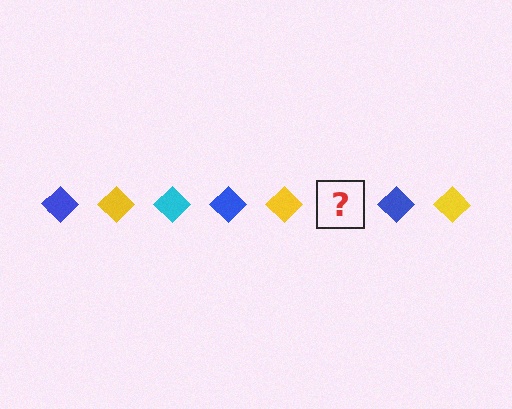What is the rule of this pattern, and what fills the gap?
The rule is that the pattern cycles through blue, yellow, cyan diamonds. The gap should be filled with a cyan diamond.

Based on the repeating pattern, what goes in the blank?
The blank should be a cyan diamond.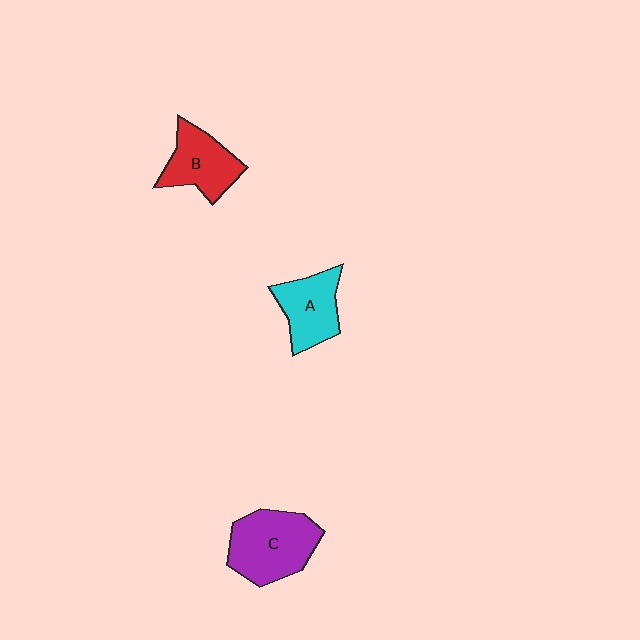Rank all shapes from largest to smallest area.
From largest to smallest: C (purple), B (red), A (cyan).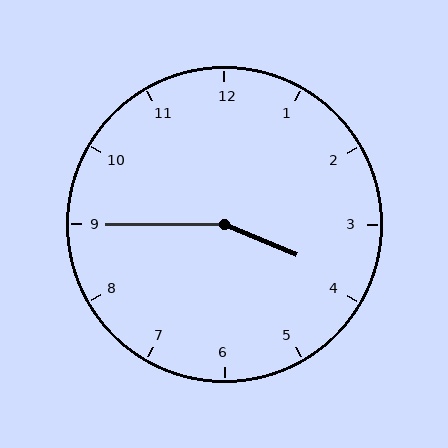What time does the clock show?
3:45.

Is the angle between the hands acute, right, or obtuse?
It is obtuse.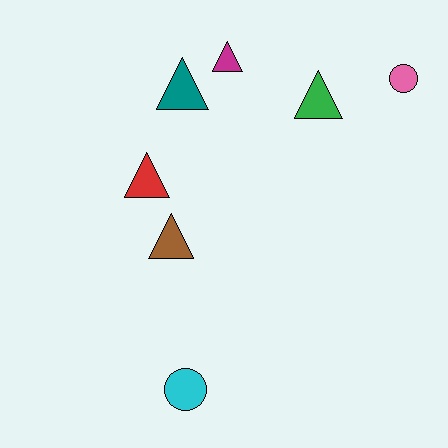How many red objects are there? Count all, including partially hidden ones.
There is 1 red object.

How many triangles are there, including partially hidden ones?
There are 5 triangles.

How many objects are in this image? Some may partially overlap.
There are 7 objects.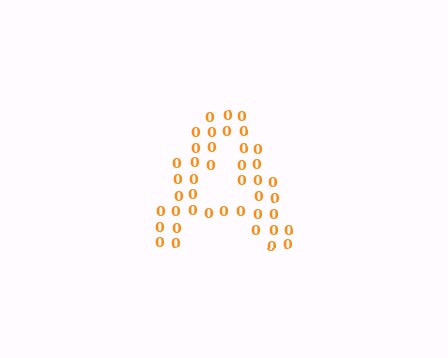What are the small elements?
The small elements are digit 0's.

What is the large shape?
The large shape is the letter A.